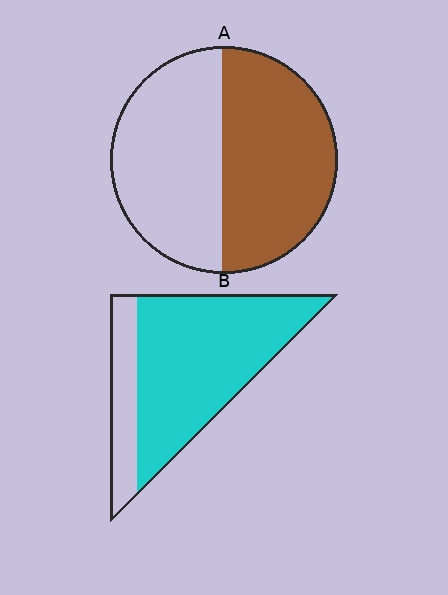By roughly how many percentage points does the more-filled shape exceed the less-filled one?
By roughly 25 percentage points (B over A).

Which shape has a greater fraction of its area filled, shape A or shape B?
Shape B.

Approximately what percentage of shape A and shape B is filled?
A is approximately 50% and B is approximately 80%.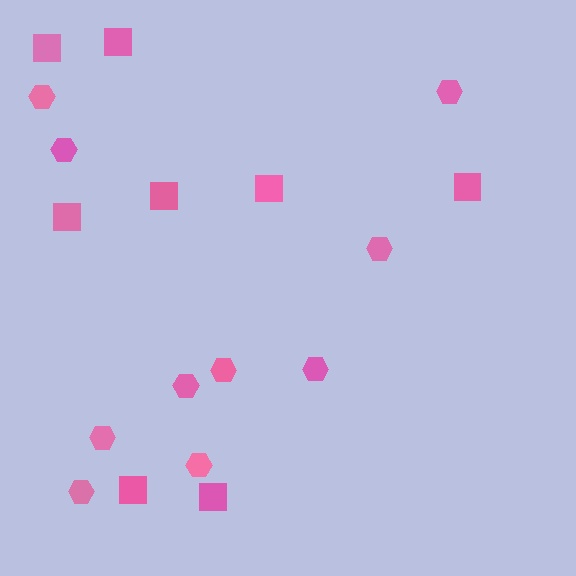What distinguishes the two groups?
There are 2 groups: one group of hexagons (10) and one group of squares (8).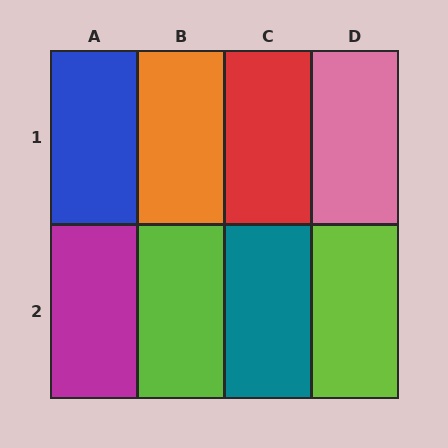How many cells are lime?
2 cells are lime.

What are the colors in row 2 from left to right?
Magenta, lime, teal, lime.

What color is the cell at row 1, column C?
Red.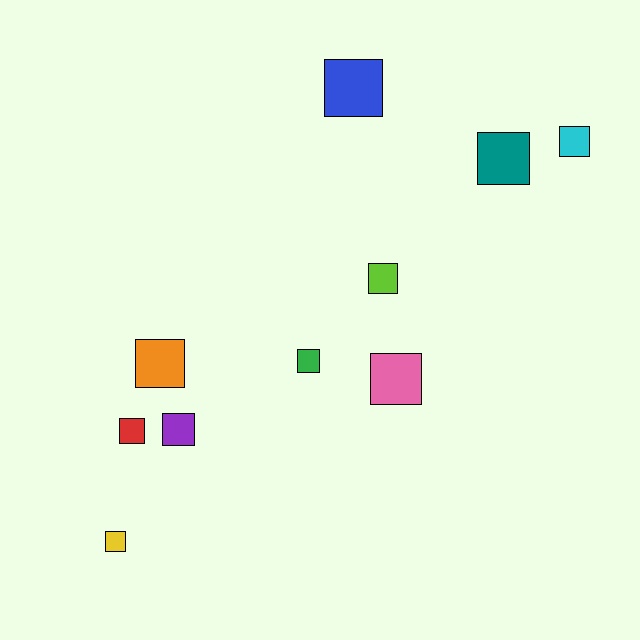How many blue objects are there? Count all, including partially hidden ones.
There is 1 blue object.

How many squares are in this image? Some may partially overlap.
There are 10 squares.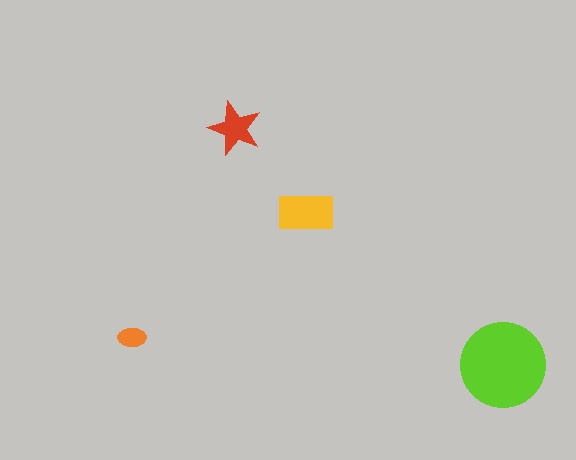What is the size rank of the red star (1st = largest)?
3rd.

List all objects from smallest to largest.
The orange ellipse, the red star, the yellow rectangle, the lime circle.